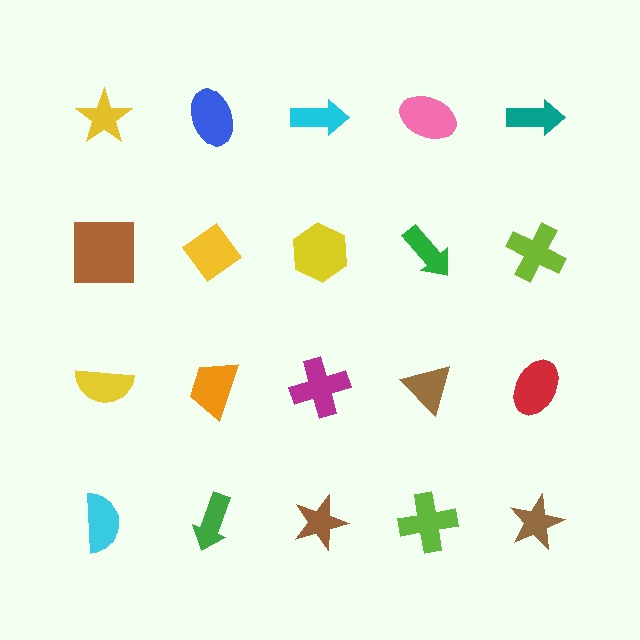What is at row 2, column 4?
A green arrow.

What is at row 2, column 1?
A brown square.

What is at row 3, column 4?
A brown triangle.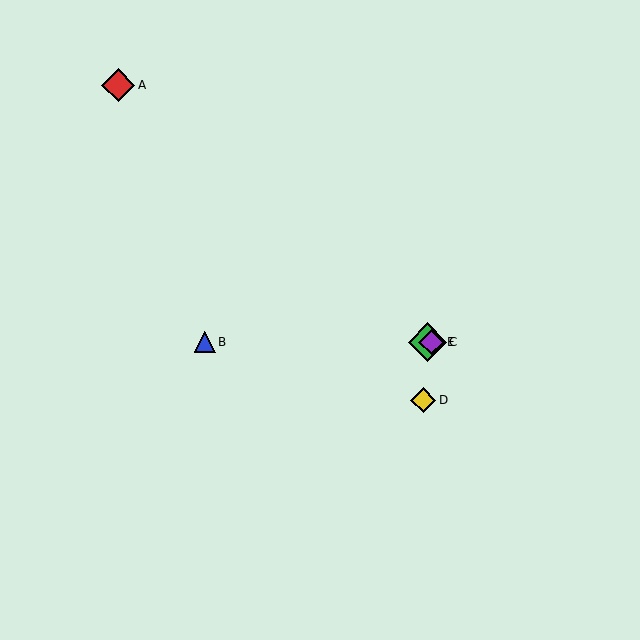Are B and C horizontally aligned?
Yes, both are at y≈342.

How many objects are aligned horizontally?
3 objects (B, C, E) are aligned horizontally.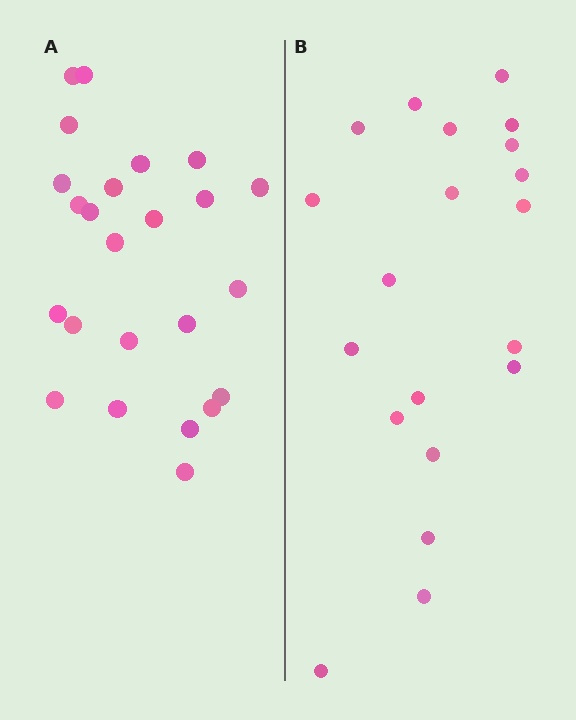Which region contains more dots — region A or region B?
Region A (the left region) has more dots.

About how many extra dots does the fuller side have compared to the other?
Region A has about 4 more dots than region B.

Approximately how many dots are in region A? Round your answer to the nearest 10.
About 20 dots. (The exact count is 24, which rounds to 20.)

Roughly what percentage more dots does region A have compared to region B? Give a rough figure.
About 20% more.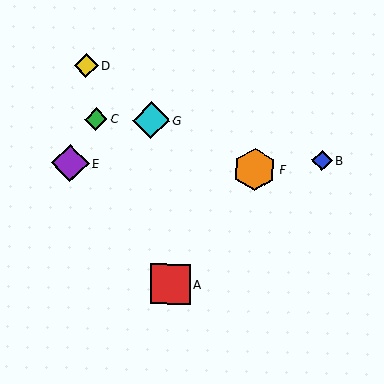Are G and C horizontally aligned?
Yes, both are at y≈120.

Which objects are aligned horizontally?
Objects C, G are aligned horizontally.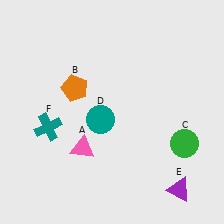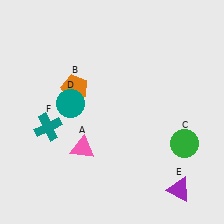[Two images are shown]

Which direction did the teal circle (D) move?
The teal circle (D) moved left.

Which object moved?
The teal circle (D) moved left.